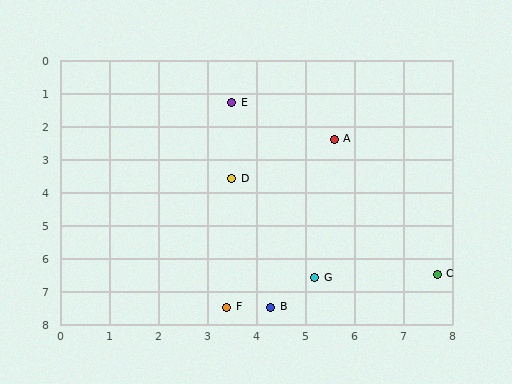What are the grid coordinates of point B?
Point B is at approximately (4.3, 7.5).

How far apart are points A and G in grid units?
Points A and G are about 4.2 grid units apart.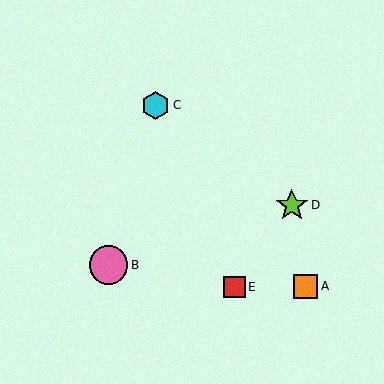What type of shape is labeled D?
Shape D is a lime star.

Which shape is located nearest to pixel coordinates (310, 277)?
The orange square (labeled A) at (306, 286) is nearest to that location.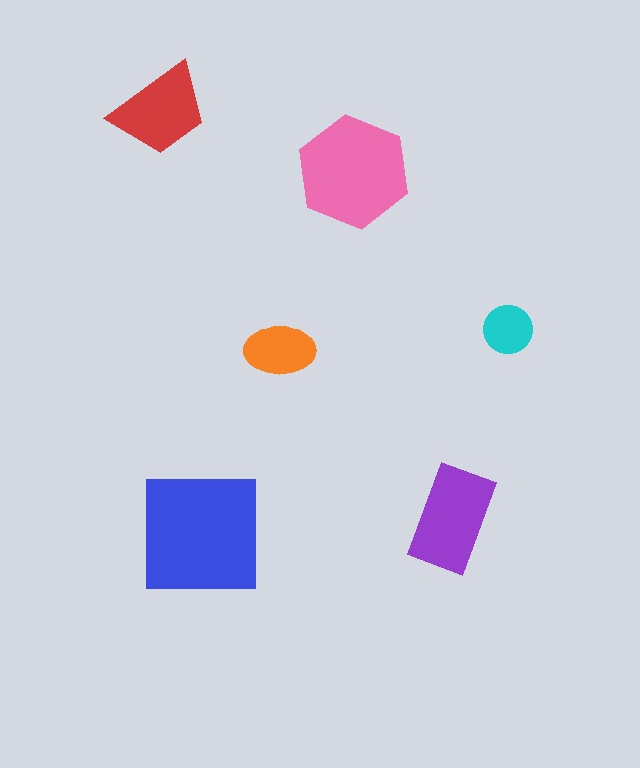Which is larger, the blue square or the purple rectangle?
The blue square.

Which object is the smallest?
The cyan circle.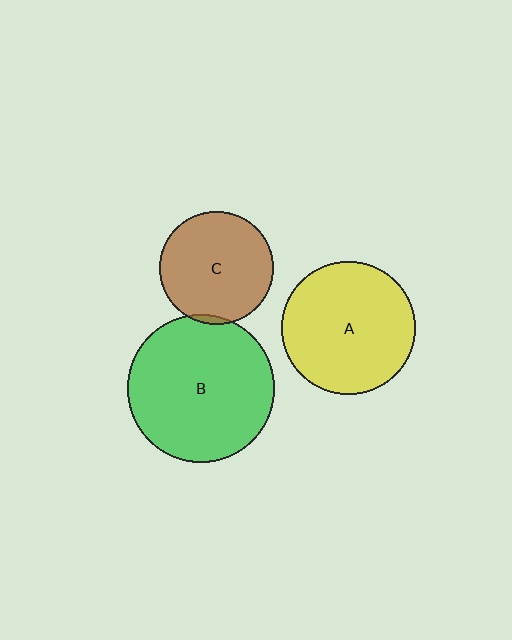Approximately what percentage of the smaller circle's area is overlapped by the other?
Approximately 5%.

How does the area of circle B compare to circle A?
Approximately 1.2 times.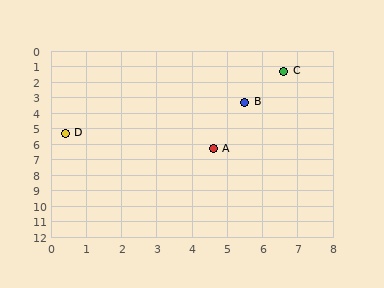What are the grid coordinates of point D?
Point D is at approximately (0.4, 5.3).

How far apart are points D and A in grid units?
Points D and A are about 4.3 grid units apart.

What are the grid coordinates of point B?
Point B is at approximately (5.5, 3.3).